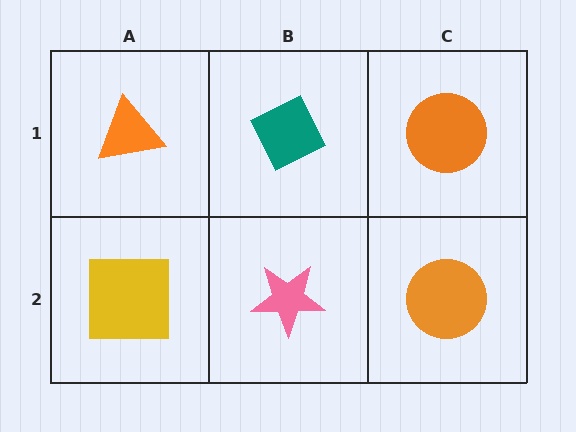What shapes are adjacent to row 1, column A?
A yellow square (row 2, column A), a teal diamond (row 1, column B).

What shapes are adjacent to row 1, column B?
A pink star (row 2, column B), an orange triangle (row 1, column A), an orange circle (row 1, column C).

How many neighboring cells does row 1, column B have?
3.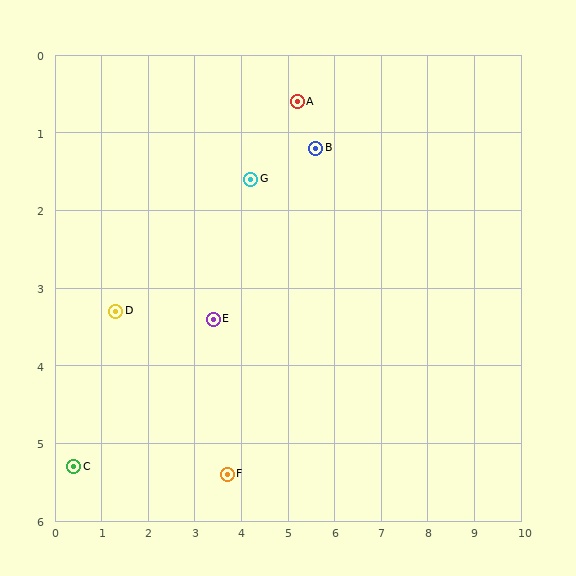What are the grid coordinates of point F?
Point F is at approximately (3.7, 5.4).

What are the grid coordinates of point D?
Point D is at approximately (1.3, 3.3).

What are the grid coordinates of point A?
Point A is at approximately (5.2, 0.6).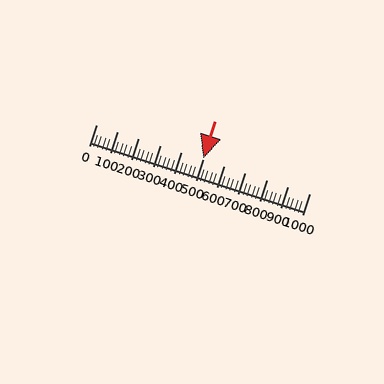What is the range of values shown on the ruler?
The ruler shows values from 0 to 1000.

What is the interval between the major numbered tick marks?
The major tick marks are spaced 100 units apart.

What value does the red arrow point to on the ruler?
The red arrow points to approximately 502.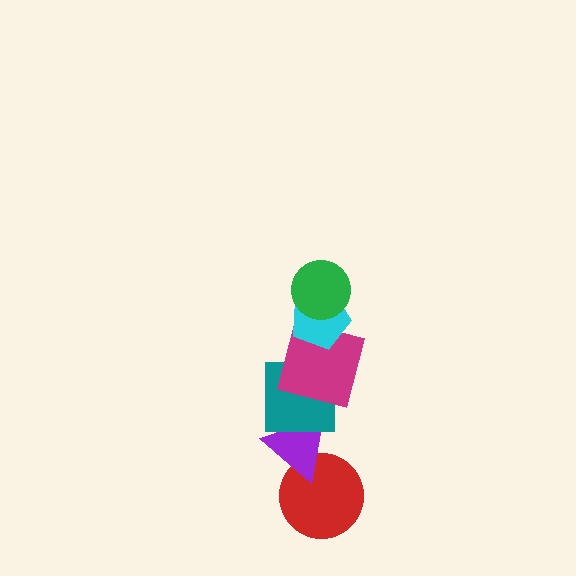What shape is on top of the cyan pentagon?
The green circle is on top of the cyan pentagon.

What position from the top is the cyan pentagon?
The cyan pentagon is 2nd from the top.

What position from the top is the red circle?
The red circle is 6th from the top.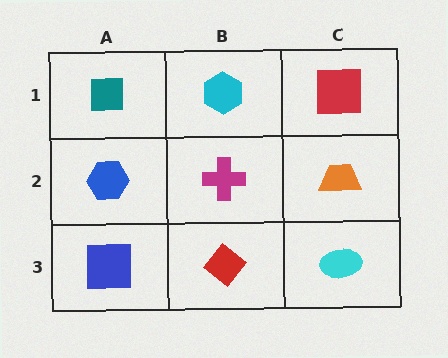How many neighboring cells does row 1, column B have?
3.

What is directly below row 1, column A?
A blue hexagon.